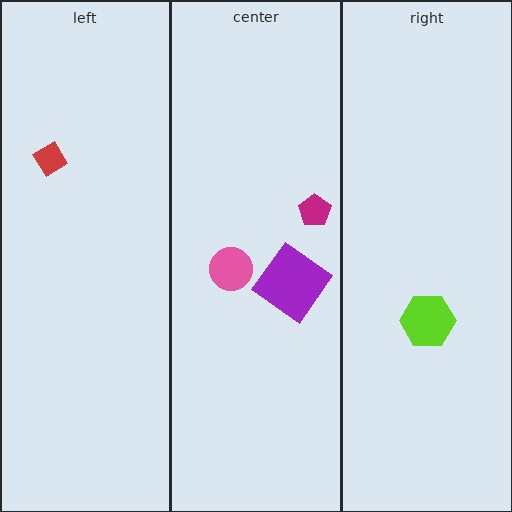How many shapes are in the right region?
1.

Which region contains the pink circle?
The center region.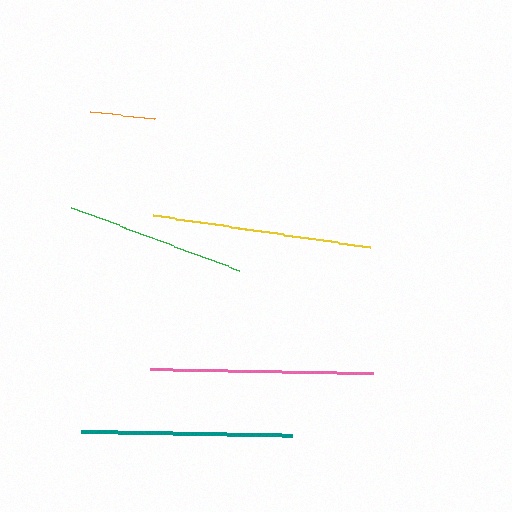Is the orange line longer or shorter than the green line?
The green line is longer than the orange line.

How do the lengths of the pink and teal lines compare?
The pink and teal lines are approximately the same length.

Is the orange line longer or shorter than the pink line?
The pink line is longer than the orange line.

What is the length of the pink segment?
The pink segment is approximately 223 pixels long.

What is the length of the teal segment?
The teal segment is approximately 211 pixels long.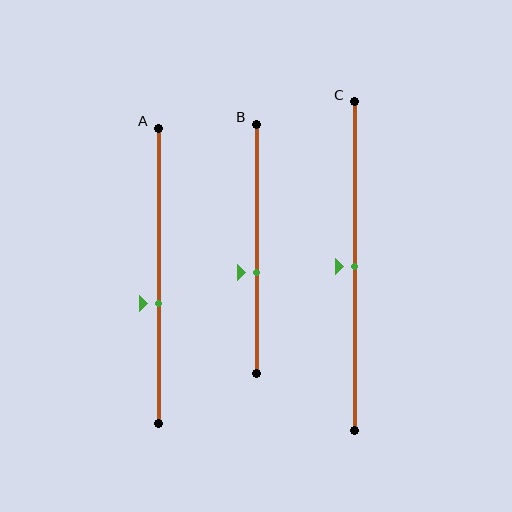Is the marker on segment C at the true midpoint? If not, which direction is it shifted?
Yes, the marker on segment C is at the true midpoint.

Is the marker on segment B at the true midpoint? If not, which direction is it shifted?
No, the marker on segment B is shifted downward by about 10% of the segment length.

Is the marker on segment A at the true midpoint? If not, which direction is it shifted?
No, the marker on segment A is shifted downward by about 9% of the segment length.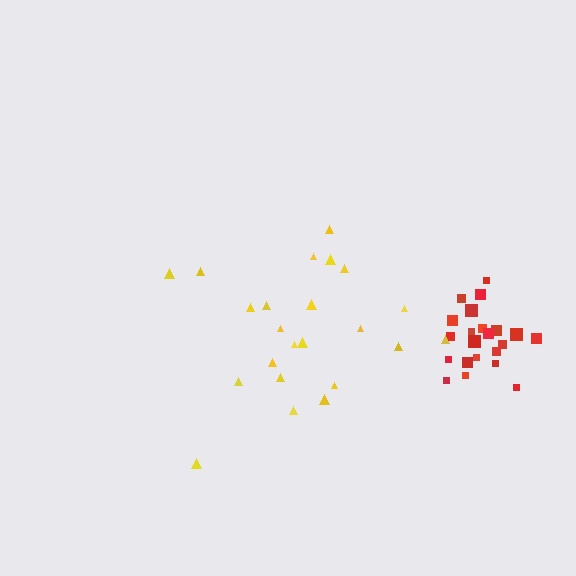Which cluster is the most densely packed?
Red.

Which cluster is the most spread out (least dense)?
Yellow.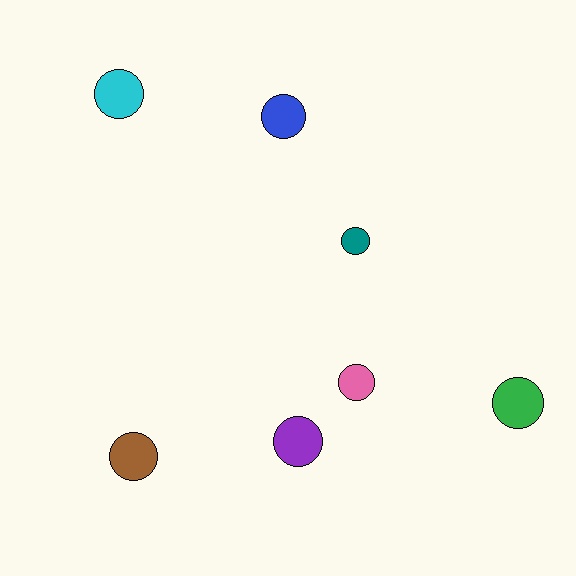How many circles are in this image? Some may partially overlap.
There are 7 circles.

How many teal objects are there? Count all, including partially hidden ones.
There is 1 teal object.